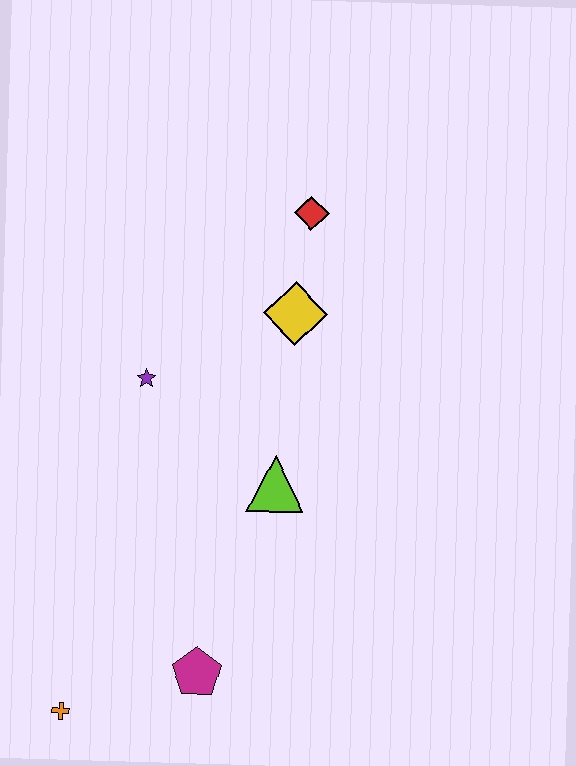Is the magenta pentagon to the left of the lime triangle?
Yes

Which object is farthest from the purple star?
The orange cross is farthest from the purple star.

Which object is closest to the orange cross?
The magenta pentagon is closest to the orange cross.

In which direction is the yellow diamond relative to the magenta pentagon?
The yellow diamond is above the magenta pentagon.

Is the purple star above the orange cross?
Yes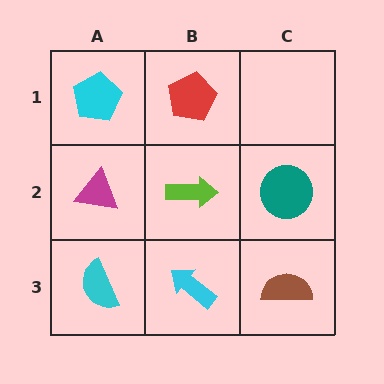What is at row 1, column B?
A red pentagon.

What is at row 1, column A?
A cyan pentagon.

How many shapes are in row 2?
3 shapes.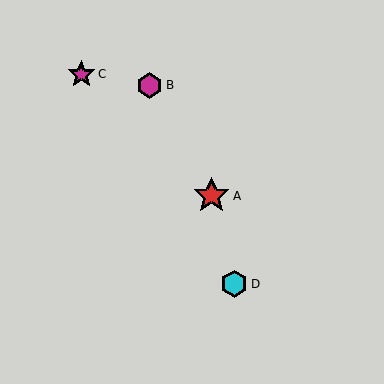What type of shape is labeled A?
Shape A is a red star.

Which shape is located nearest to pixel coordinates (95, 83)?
The magenta star (labeled C) at (81, 74) is nearest to that location.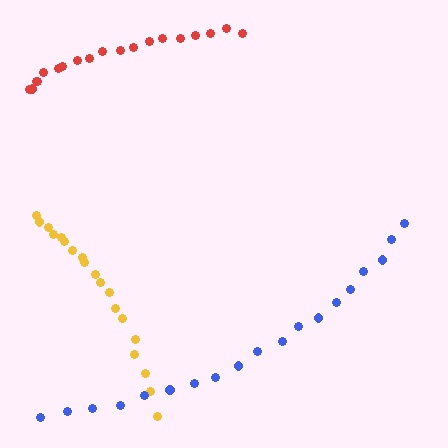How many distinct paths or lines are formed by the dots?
There are 3 distinct paths.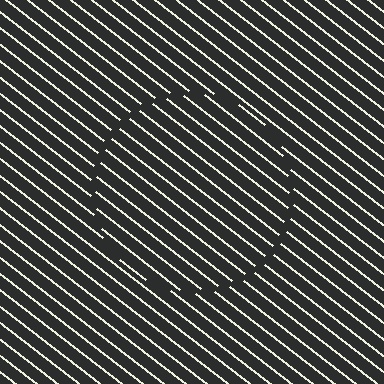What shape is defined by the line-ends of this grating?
An illusory circle. The interior of the shape contains the same grating, shifted by half a period — the contour is defined by the phase discontinuity where line-ends from the inner and outer gratings abut.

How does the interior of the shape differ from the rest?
The interior of the shape contains the same grating, shifted by half a period — the contour is defined by the phase discontinuity where line-ends from the inner and outer gratings abut.